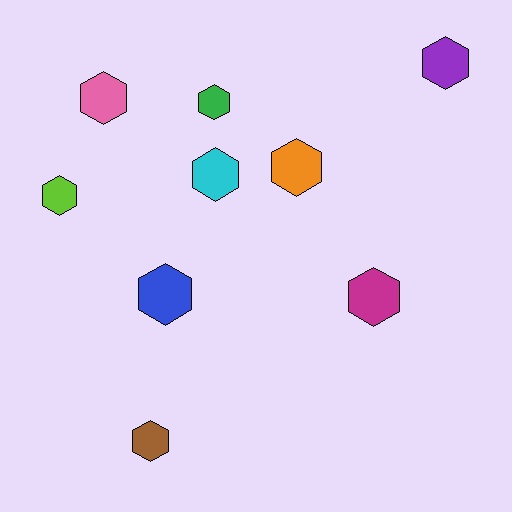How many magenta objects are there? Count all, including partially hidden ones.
There is 1 magenta object.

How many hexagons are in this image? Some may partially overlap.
There are 9 hexagons.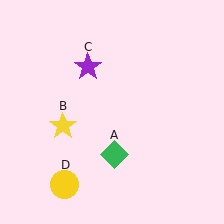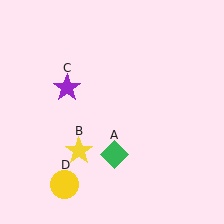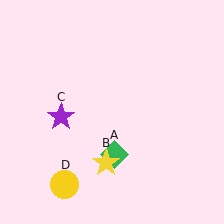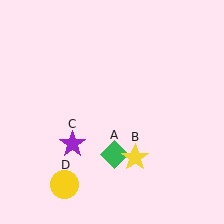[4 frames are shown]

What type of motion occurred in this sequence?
The yellow star (object B), purple star (object C) rotated counterclockwise around the center of the scene.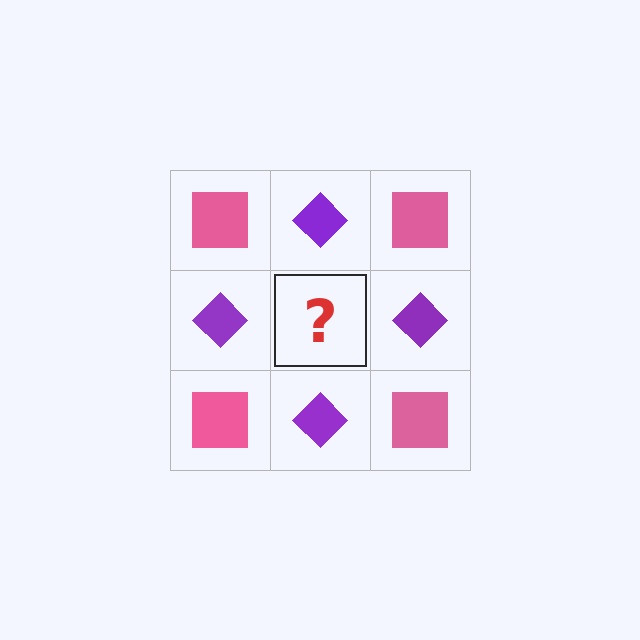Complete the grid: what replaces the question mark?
The question mark should be replaced with a pink square.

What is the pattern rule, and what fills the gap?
The rule is that it alternates pink square and purple diamond in a checkerboard pattern. The gap should be filled with a pink square.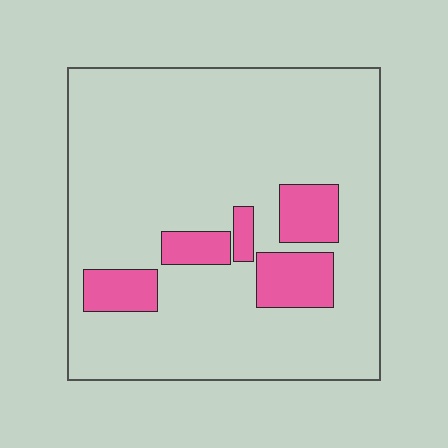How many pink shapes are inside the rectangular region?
5.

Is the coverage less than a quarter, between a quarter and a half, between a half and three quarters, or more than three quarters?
Less than a quarter.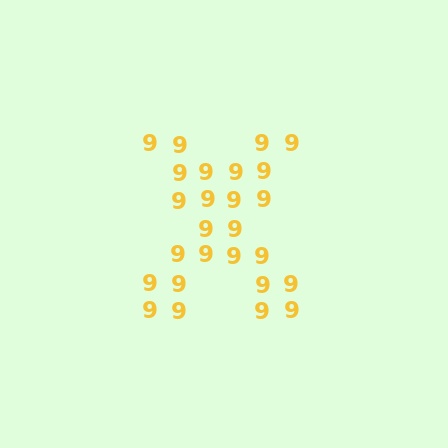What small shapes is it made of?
It is made of small digit 9's.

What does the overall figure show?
The overall figure shows the letter X.